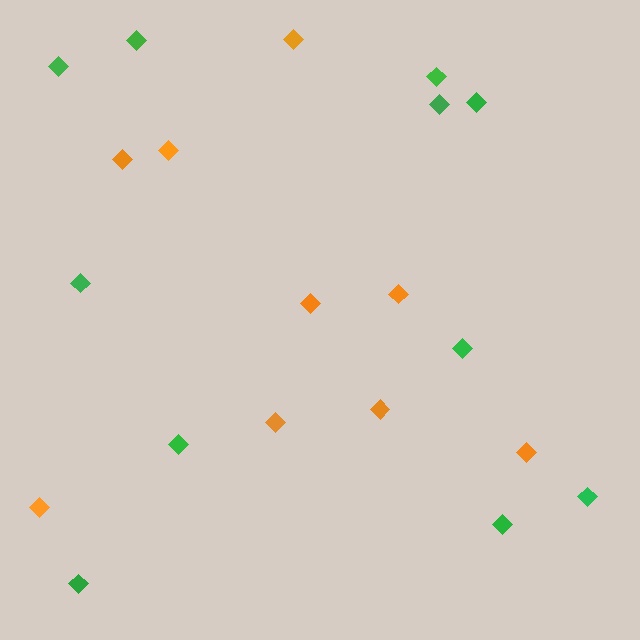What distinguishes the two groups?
There are 2 groups: one group of orange diamonds (9) and one group of green diamonds (11).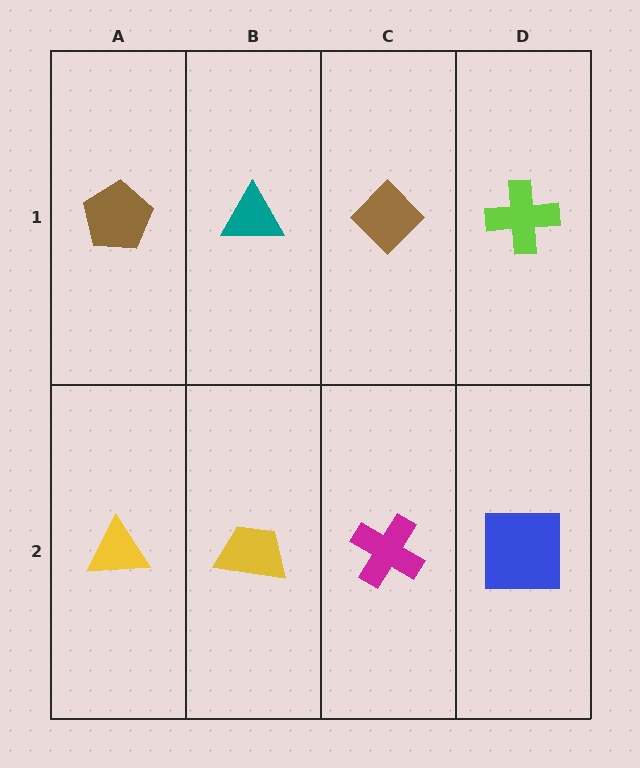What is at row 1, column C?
A brown diamond.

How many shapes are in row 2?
4 shapes.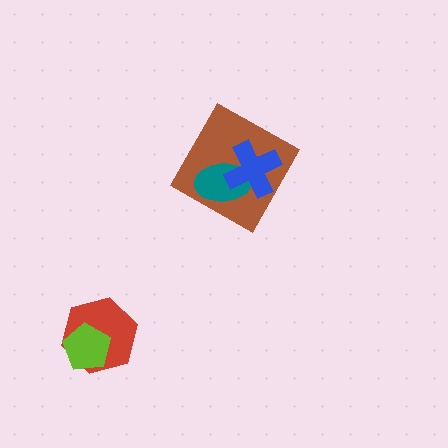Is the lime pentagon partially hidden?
No, no other shape covers it.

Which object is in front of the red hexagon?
The lime pentagon is in front of the red hexagon.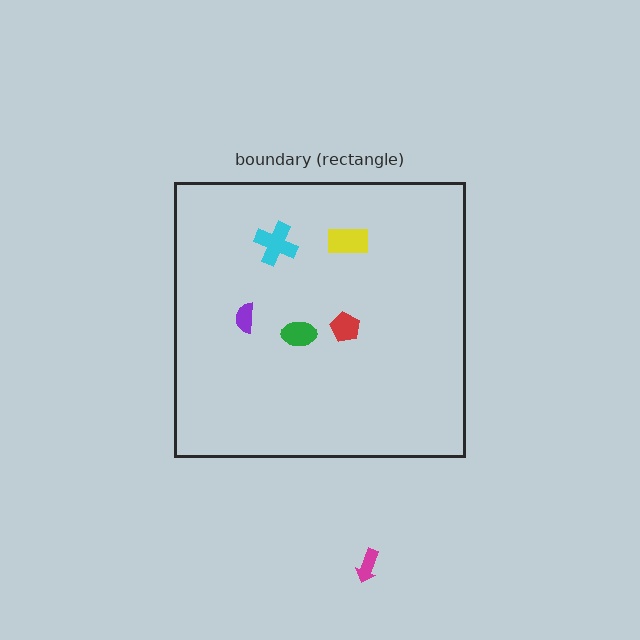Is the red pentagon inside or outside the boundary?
Inside.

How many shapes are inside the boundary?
5 inside, 1 outside.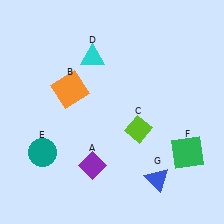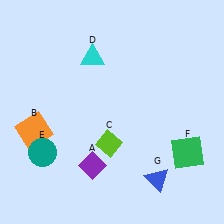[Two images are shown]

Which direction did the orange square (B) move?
The orange square (B) moved down.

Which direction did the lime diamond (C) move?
The lime diamond (C) moved left.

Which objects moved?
The objects that moved are: the orange square (B), the lime diamond (C).